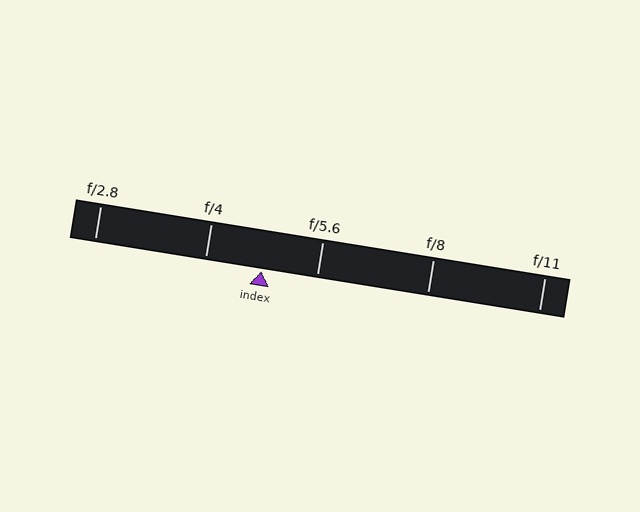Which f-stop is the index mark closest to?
The index mark is closest to f/5.6.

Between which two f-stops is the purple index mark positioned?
The index mark is between f/4 and f/5.6.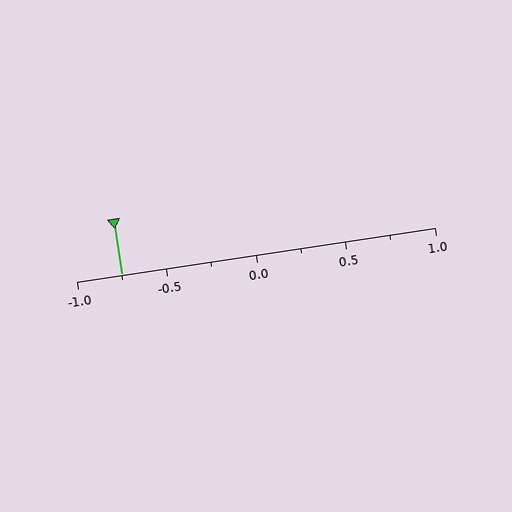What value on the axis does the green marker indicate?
The marker indicates approximately -0.75.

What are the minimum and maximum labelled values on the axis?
The axis runs from -1.0 to 1.0.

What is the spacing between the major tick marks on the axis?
The major ticks are spaced 0.5 apart.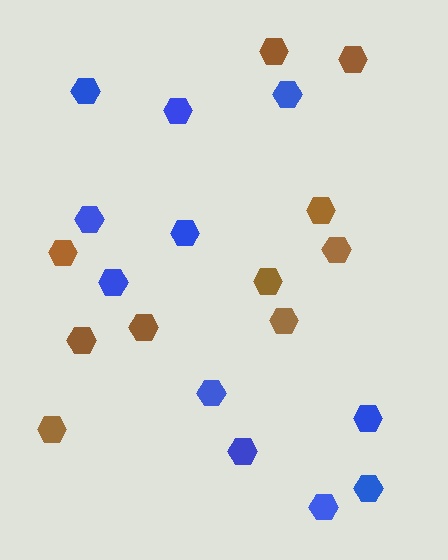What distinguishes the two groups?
There are 2 groups: one group of brown hexagons (10) and one group of blue hexagons (11).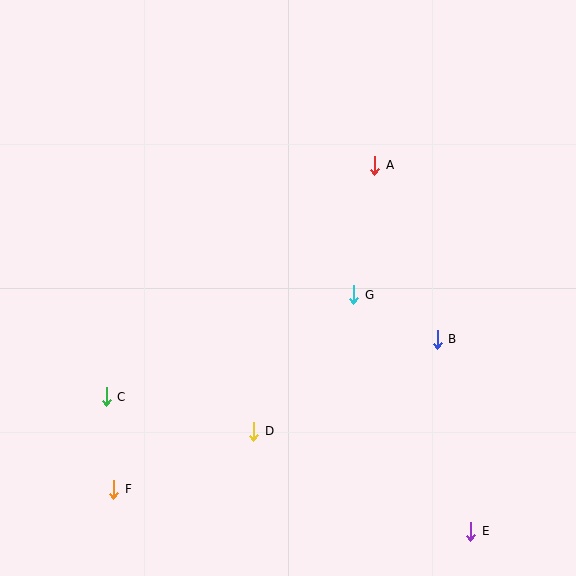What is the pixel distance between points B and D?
The distance between B and D is 205 pixels.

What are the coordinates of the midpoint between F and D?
The midpoint between F and D is at (184, 460).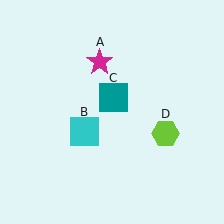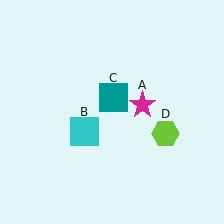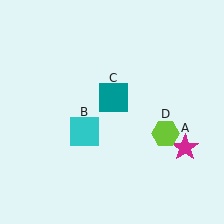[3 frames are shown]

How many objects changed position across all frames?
1 object changed position: magenta star (object A).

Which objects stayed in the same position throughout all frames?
Cyan square (object B) and teal square (object C) and lime hexagon (object D) remained stationary.